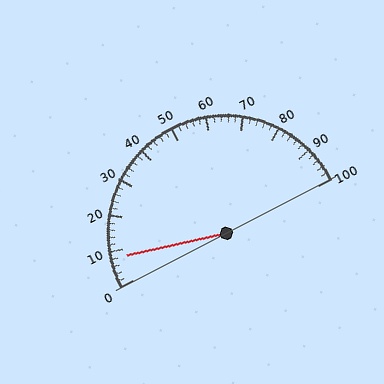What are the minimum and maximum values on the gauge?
The gauge ranges from 0 to 100.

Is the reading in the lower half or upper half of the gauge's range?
The reading is in the lower half of the range (0 to 100).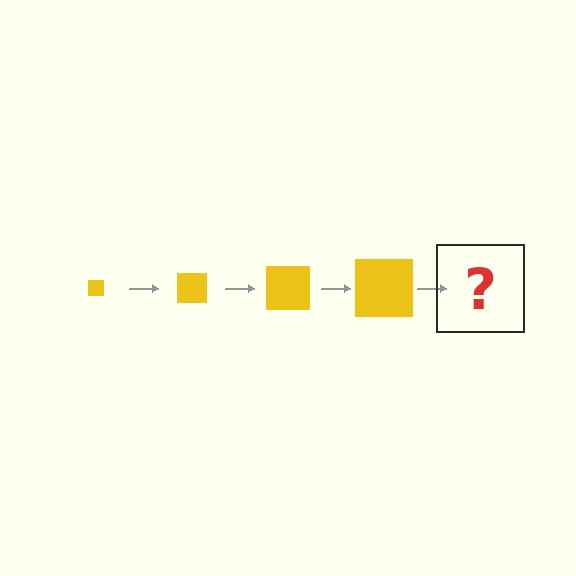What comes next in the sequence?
The next element should be a yellow square, larger than the previous one.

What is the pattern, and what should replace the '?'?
The pattern is that the square gets progressively larger each step. The '?' should be a yellow square, larger than the previous one.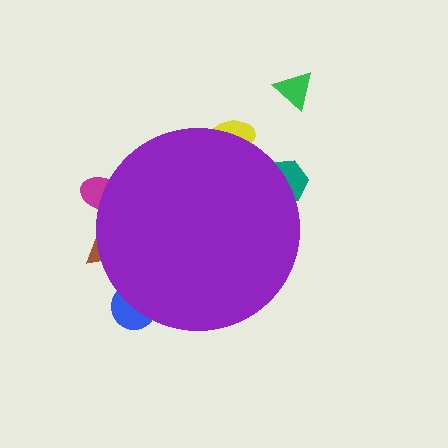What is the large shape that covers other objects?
A purple circle.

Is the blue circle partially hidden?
Yes, the blue circle is partially hidden behind the purple circle.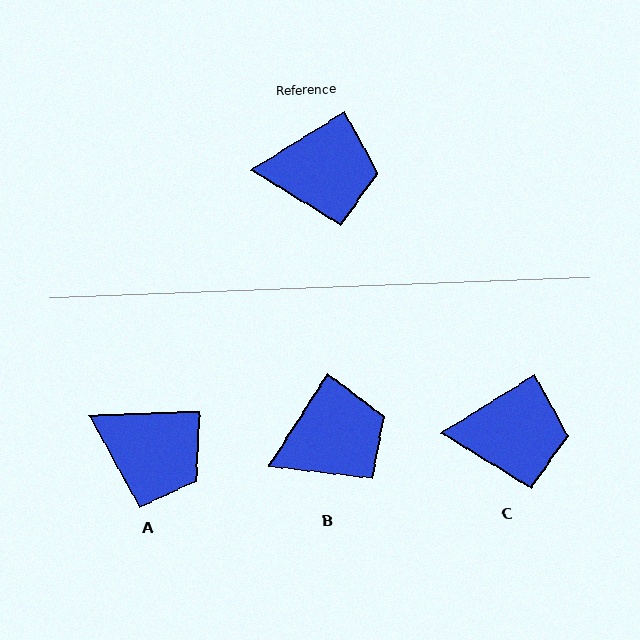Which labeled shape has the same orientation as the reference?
C.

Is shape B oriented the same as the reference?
No, it is off by about 25 degrees.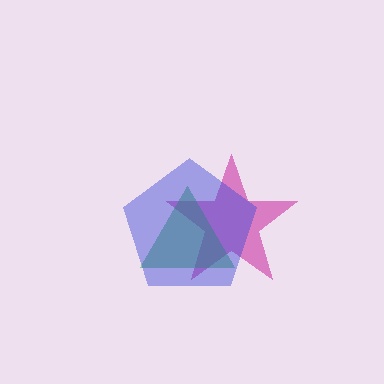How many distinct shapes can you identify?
There are 3 distinct shapes: a magenta star, a green triangle, a blue pentagon.